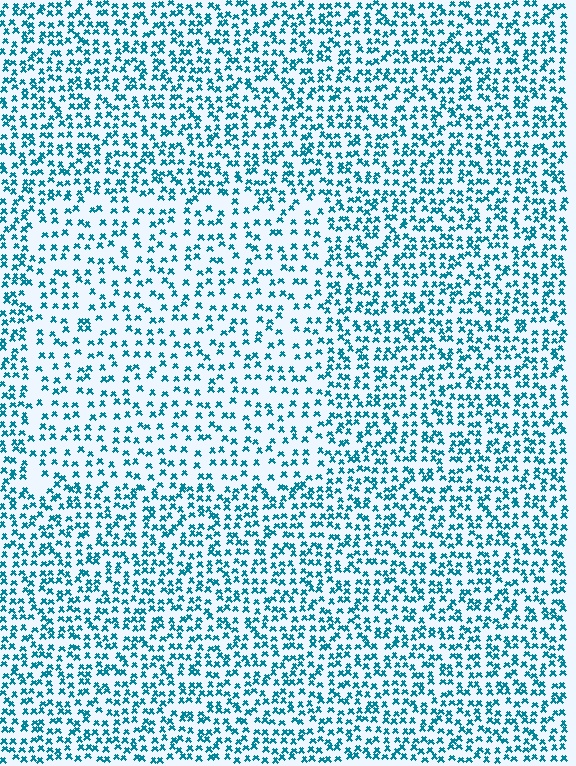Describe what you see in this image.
The image contains small teal elements arranged at two different densities. A rectangle-shaped region is visible where the elements are less densely packed than the surrounding area.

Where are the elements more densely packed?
The elements are more densely packed outside the rectangle boundary.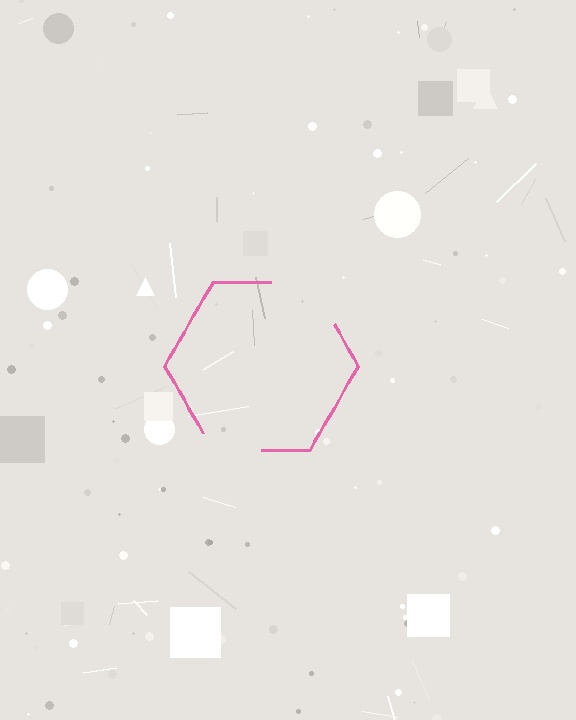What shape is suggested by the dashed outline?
The dashed outline suggests a hexagon.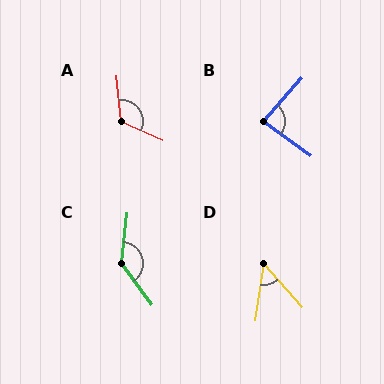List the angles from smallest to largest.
D (50°), B (84°), A (120°), C (137°).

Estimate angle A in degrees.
Approximately 120 degrees.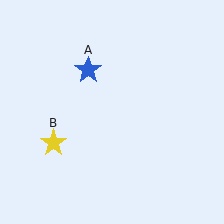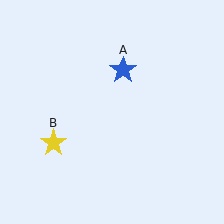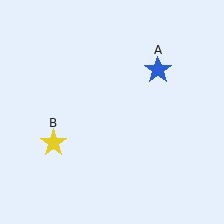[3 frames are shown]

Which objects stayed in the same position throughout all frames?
Yellow star (object B) remained stationary.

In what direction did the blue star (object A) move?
The blue star (object A) moved right.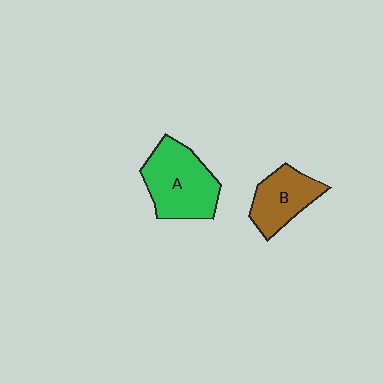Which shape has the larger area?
Shape A (green).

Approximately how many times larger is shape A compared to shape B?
Approximately 1.4 times.